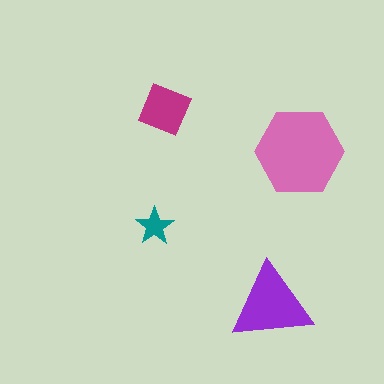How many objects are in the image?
There are 4 objects in the image.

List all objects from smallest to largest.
The teal star, the magenta diamond, the purple triangle, the pink hexagon.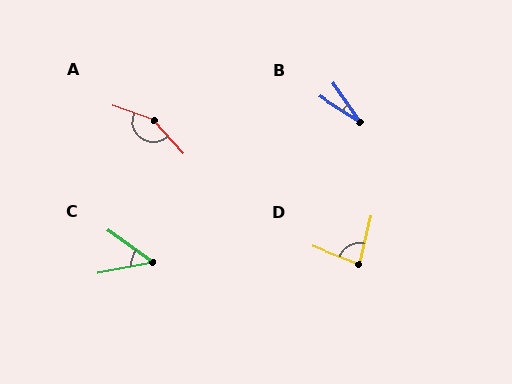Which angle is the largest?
A, at approximately 152 degrees.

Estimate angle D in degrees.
Approximately 82 degrees.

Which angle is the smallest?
B, at approximately 22 degrees.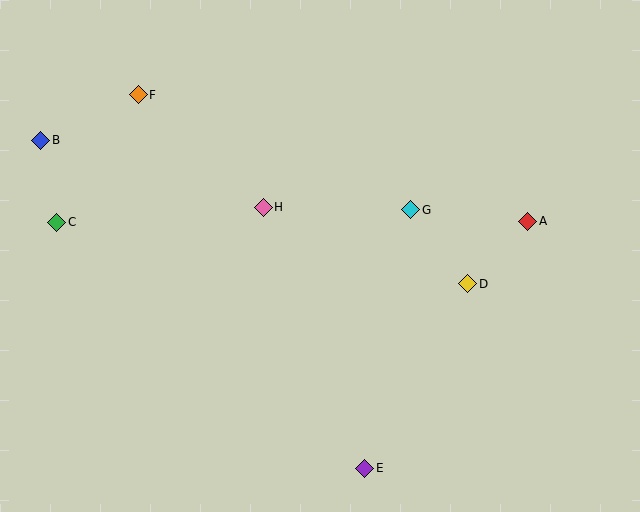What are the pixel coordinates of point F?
Point F is at (138, 95).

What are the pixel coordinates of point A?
Point A is at (528, 221).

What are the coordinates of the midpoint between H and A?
The midpoint between H and A is at (395, 214).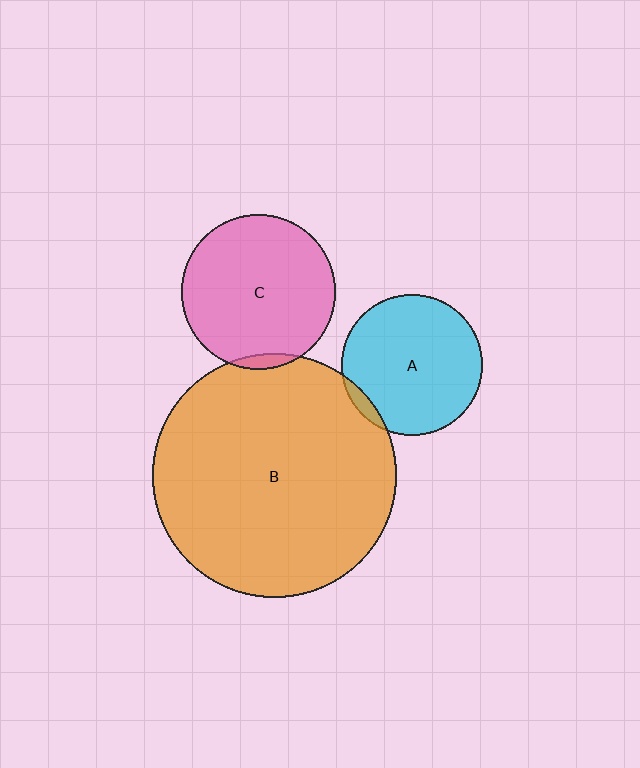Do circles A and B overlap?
Yes.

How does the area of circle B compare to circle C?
Approximately 2.5 times.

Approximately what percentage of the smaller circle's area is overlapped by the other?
Approximately 5%.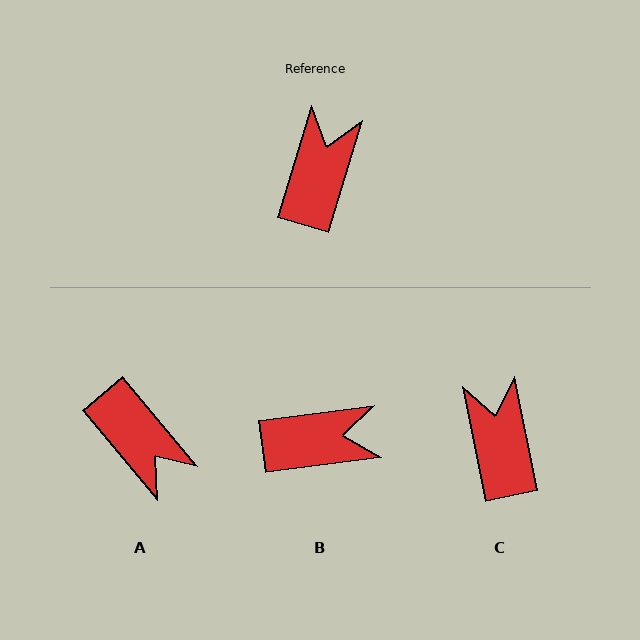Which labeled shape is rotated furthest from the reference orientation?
A, about 123 degrees away.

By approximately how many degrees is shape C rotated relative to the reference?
Approximately 29 degrees counter-clockwise.